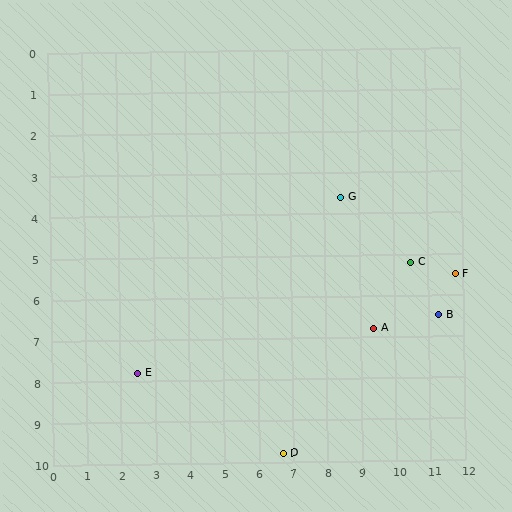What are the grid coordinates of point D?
Point D is at approximately (6.7, 9.8).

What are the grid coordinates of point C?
Point C is at approximately (10.5, 5.2).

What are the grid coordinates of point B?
Point B is at approximately (11.3, 6.5).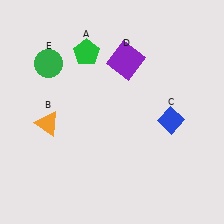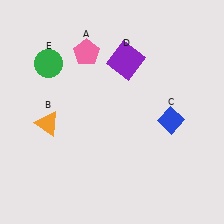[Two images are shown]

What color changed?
The pentagon (A) changed from green in Image 1 to pink in Image 2.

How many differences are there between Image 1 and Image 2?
There is 1 difference between the two images.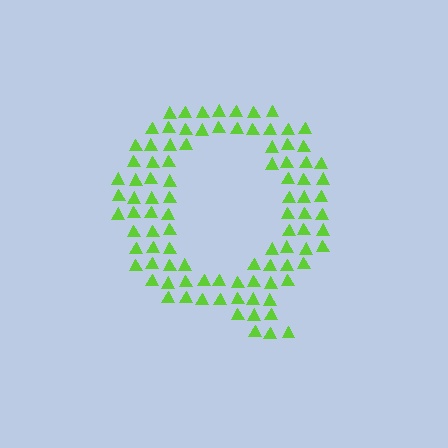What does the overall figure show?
The overall figure shows the letter Q.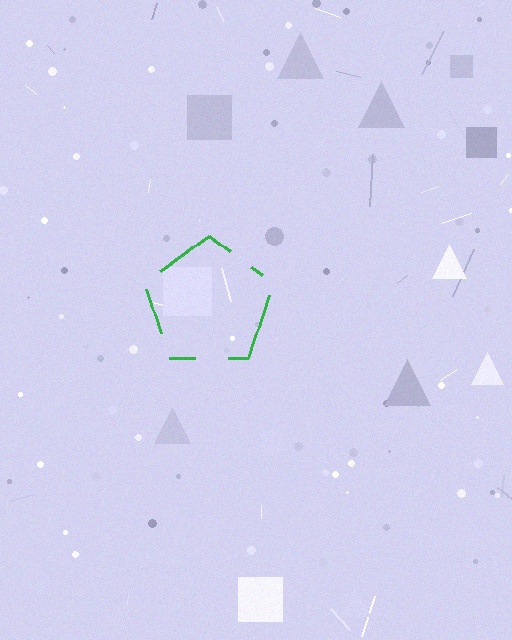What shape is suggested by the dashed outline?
The dashed outline suggests a pentagon.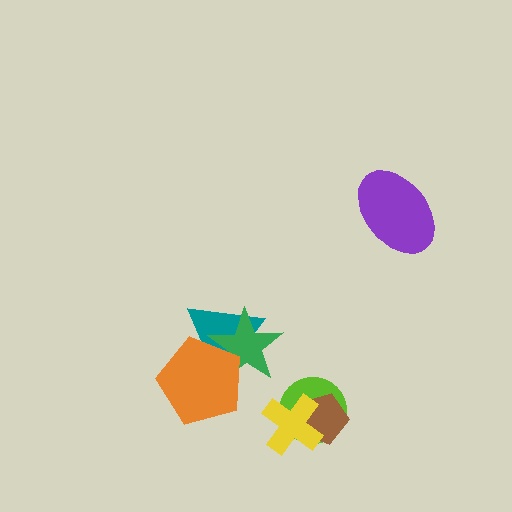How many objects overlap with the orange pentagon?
2 objects overlap with the orange pentagon.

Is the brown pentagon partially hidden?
Yes, it is partially covered by another shape.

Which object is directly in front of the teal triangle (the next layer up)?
The green star is directly in front of the teal triangle.